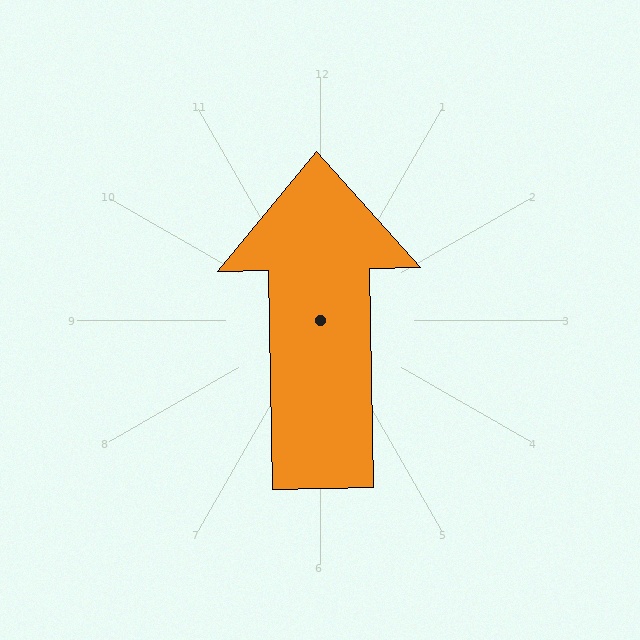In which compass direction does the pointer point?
North.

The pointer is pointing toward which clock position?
Roughly 12 o'clock.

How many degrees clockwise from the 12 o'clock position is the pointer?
Approximately 359 degrees.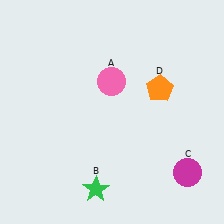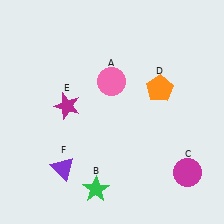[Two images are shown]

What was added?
A magenta star (E), a purple triangle (F) were added in Image 2.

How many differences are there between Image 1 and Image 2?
There are 2 differences between the two images.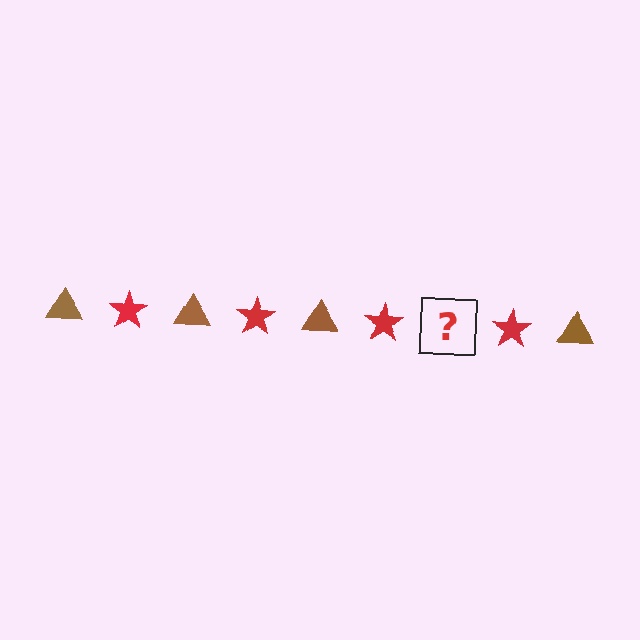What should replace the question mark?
The question mark should be replaced with a brown triangle.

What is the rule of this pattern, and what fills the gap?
The rule is that the pattern alternates between brown triangle and red star. The gap should be filled with a brown triangle.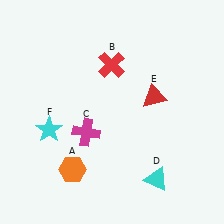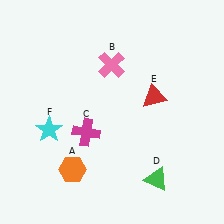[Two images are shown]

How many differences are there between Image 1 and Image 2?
There are 2 differences between the two images.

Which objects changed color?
B changed from red to pink. D changed from cyan to green.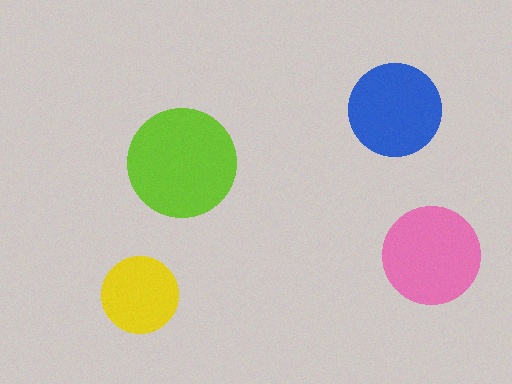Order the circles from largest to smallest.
the lime one, the pink one, the blue one, the yellow one.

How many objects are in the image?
There are 4 objects in the image.